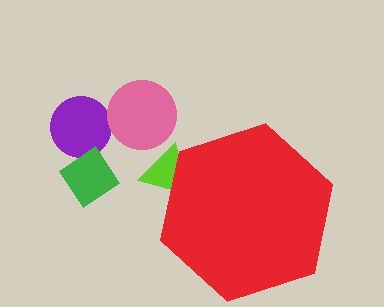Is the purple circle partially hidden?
No, the purple circle is fully visible.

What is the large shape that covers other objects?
A red hexagon.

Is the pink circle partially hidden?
No, the pink circle is fully visible.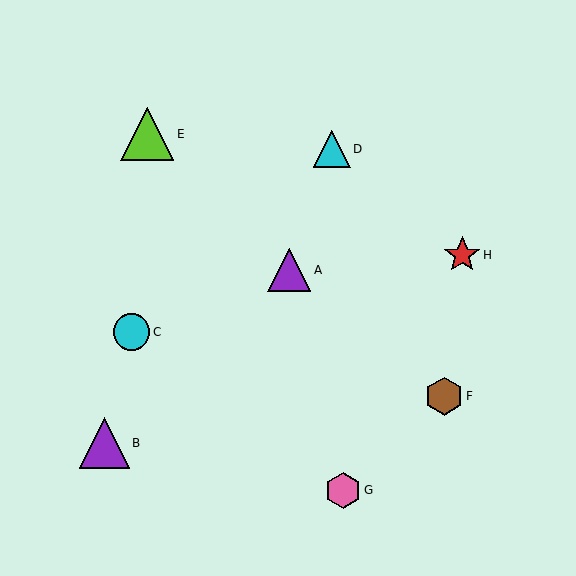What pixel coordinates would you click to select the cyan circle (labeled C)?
Click at (132, 332) to select the cyan circle C.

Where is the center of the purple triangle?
The center of the purple triangle is at (104, 443).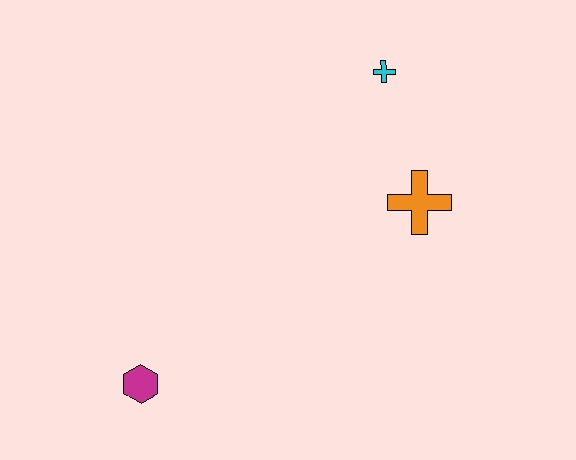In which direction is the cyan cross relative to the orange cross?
The cyan cross is above the orange cross.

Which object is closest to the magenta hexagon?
The orange cross is closest to the magenta hexagon.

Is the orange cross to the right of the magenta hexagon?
Yes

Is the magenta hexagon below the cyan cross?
Yes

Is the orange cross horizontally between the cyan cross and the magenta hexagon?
No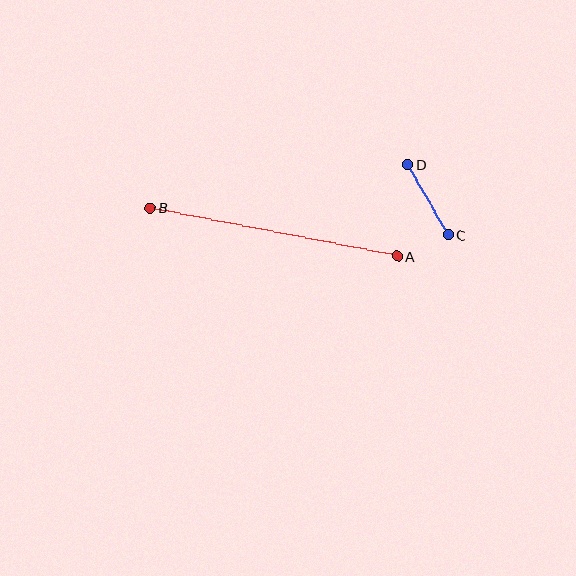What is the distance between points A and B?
The distance is approximately 252 pixels.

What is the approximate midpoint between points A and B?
The midpoint is at approximately (274, 232) pixels.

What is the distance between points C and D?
The distance is approximately 81 pixels.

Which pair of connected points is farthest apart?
Points A and B are farthest apart.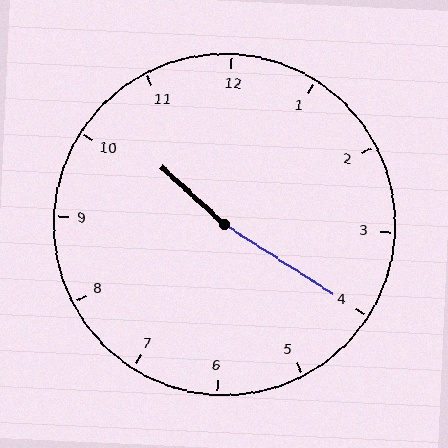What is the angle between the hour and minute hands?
Approximately 170 degrees.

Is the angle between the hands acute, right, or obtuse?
It is obtuse.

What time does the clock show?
10:20.